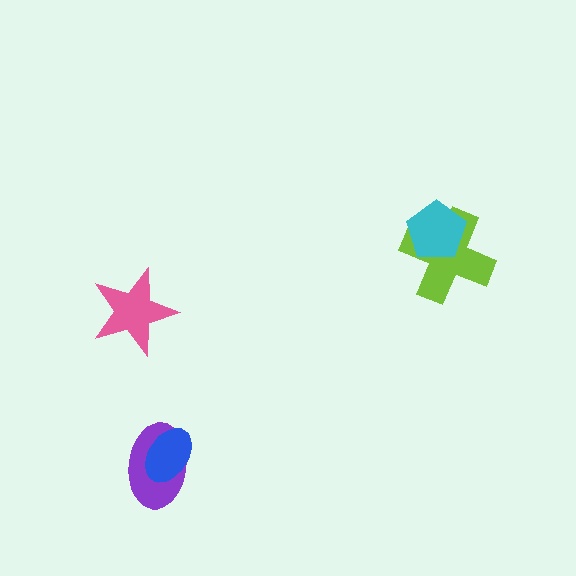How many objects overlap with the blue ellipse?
1 object overlaps with the blue ellipse.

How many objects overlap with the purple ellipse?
1 object overlaps with the purple ellipse.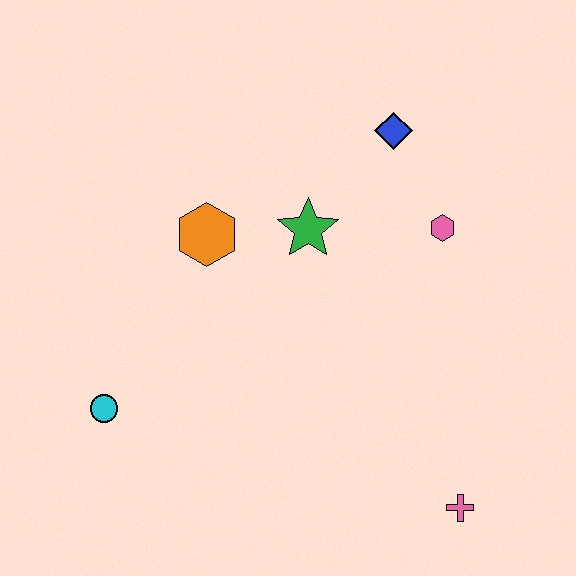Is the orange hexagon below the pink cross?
No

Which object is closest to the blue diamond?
The pink hexagon is closest to the blue diamond.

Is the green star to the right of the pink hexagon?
No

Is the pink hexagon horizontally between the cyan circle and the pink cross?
Yes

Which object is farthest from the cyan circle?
The blue diamond is farthest from the cyan circle.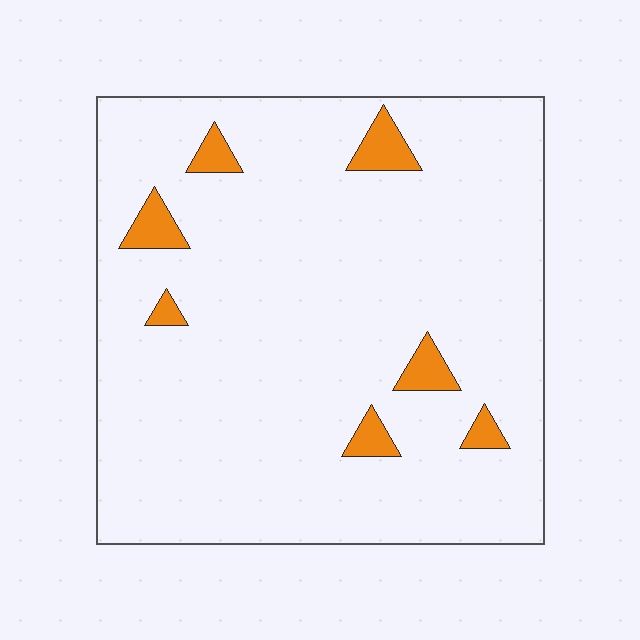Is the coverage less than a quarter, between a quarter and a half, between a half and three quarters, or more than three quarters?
Less than a quarter.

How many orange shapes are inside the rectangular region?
7.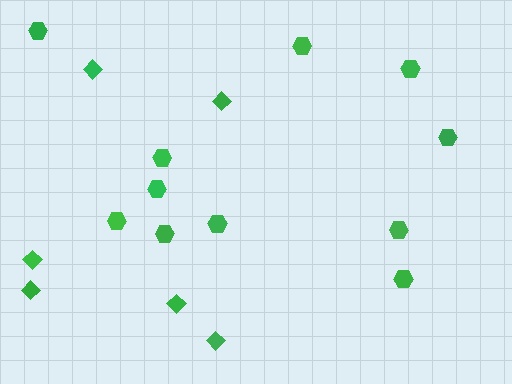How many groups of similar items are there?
There are 2 groups: one group of hexagons (11) and one group of diamonds (6).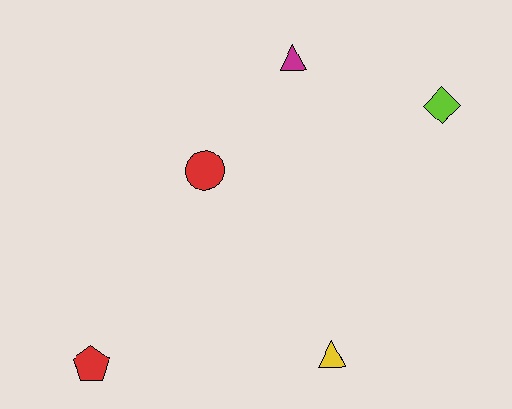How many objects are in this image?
There are 5 objects.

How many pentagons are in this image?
There is 1 pentagon.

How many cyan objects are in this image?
There are no cyan objects.